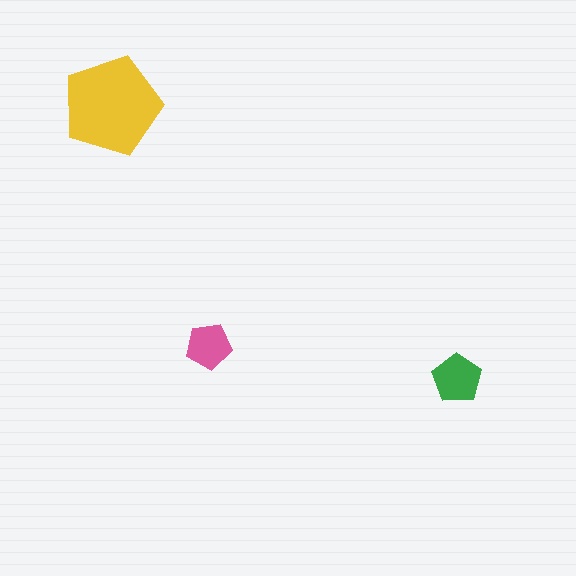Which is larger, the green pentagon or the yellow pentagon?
The yellow one.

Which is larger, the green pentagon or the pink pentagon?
The green one.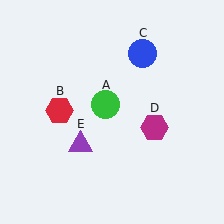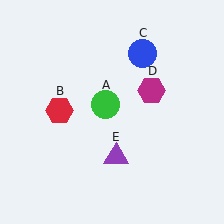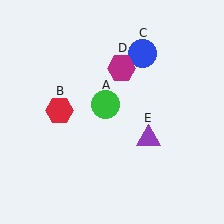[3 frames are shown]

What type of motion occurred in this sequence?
The magenta hexagon (object D), purple triangle (object E) rotated counterclockwise around the center of the scene.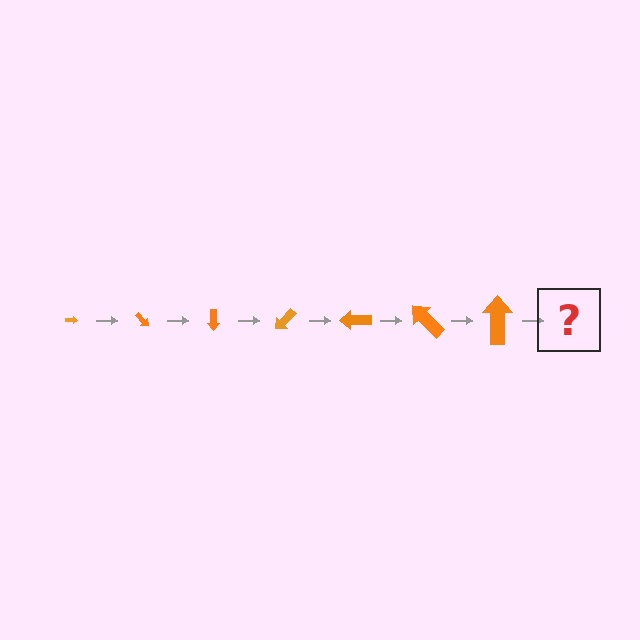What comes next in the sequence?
The next element should be an arrow, larger than the previous one and rotated 315 degrees from the start.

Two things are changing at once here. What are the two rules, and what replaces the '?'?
The two rules are that the arrow grows larger each step and it rotates 45 degrees each step. The '?' should be an arrow, larger than the previous one and rotated 315 degrees from the start.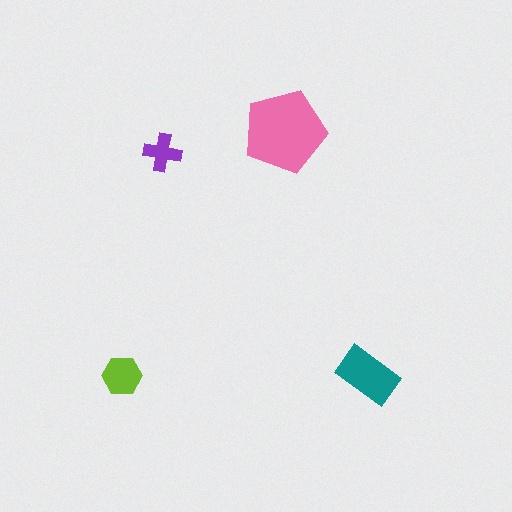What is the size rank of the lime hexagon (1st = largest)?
3rd.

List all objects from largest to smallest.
The pink pentagon, the teal rectangle, the lime hexagon, the purple cross.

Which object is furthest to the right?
The teal rectangle is rightmost.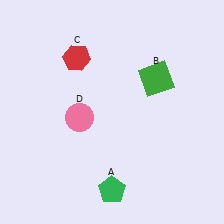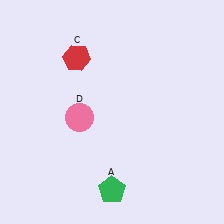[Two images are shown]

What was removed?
The green square (B) was removed in Image 2.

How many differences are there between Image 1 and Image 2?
There is 1 difference between the two images.